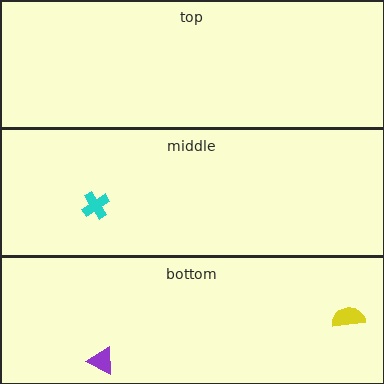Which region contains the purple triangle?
The bottom region.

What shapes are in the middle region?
The cyan cross.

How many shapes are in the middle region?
1.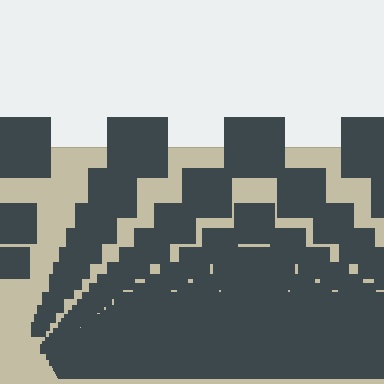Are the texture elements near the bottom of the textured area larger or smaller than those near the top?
Smaller. The gradient is inverted — elements near the bottom are smaller and denser.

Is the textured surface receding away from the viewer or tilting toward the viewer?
The surface appears to tilt toward the viewer. Texture elements get larger and sparser toward the top.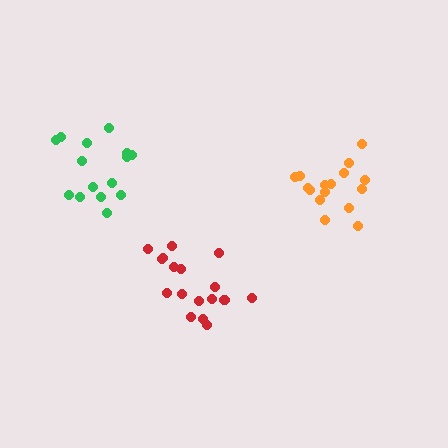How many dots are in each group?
Group 1: 17 dots, Group 2: 16 dots, Group 3: 15 dots (48 total).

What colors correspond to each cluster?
The clusters are colored: red, orange, green.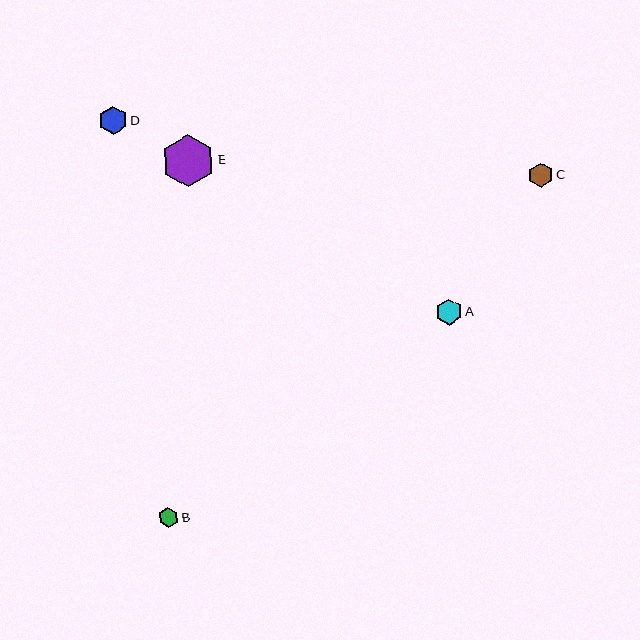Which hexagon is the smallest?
Hexagon B is the smallest with a size of approximately 20 pixels.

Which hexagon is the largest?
Hexagon E is the largest with a size of approximately 53 pixels.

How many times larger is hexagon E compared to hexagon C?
Hexagon E is approximately 2.1 times the size of hexagon C.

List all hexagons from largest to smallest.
From largest to smallest: E, D, A, C, B.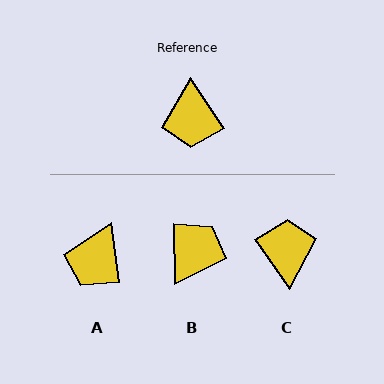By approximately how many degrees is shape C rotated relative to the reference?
Approximately 178 degrees clockwise.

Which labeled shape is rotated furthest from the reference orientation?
C, about 178 degrees away.